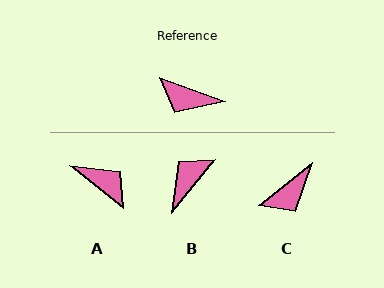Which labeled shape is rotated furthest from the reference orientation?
A, about 162 degrees away.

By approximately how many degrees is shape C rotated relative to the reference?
Approximately 60 degrees counter-clockwise.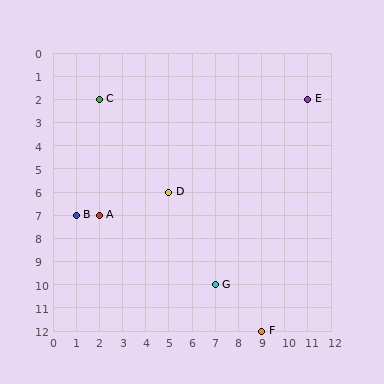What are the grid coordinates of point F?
Point F is at grid coordinates (9, 12).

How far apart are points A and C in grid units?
Points A and C are 5 rows apart.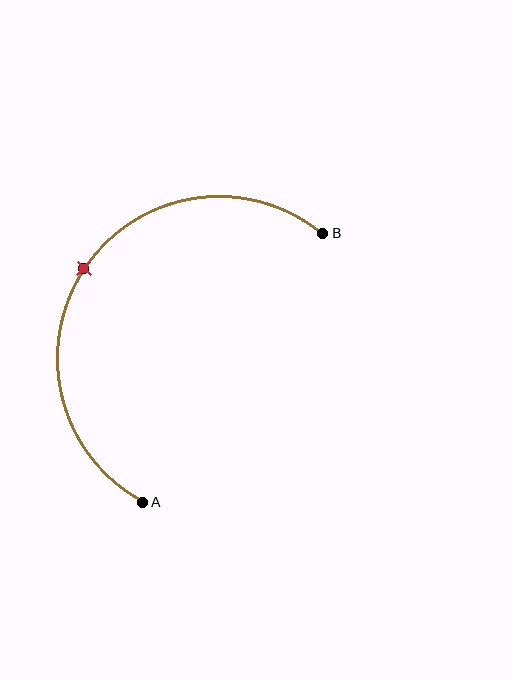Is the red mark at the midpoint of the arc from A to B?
Yes. The red mark lies on the arc at equal arc-length from both A and B — it is the arc midpoint.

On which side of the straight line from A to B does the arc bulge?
The arc bulges above and to the left of the straight line connecting A and B.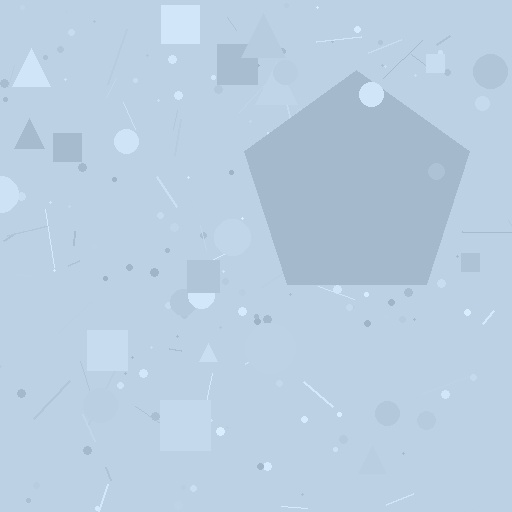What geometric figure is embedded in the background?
A pentagon is embedded in the background.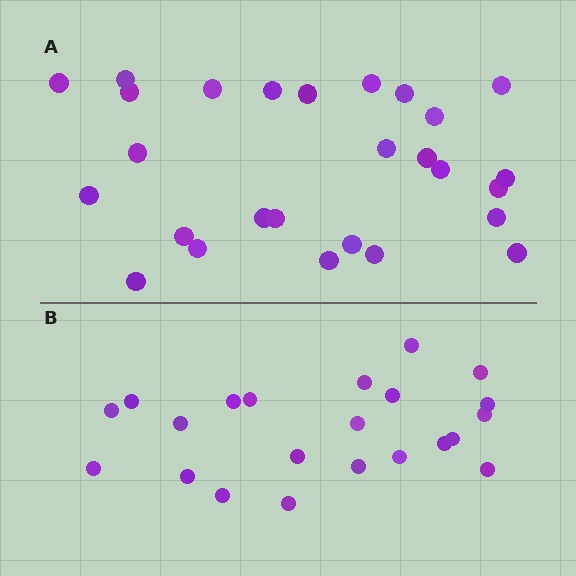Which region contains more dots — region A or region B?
Region A (the top region) has more dots.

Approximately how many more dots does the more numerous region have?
Region A has about 5 more dots than region B.